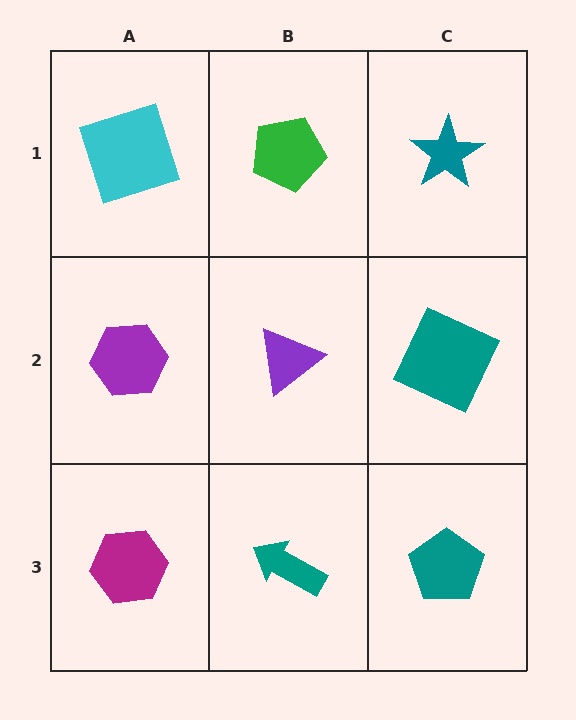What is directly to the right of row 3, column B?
A teal pentagon.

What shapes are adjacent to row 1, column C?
A teal square (row 2, column C), a green pentagon (row 1, column B).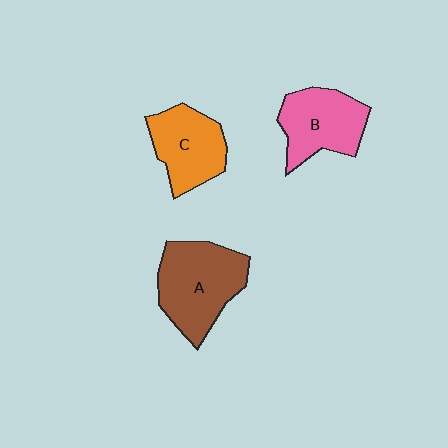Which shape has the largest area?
Shape A (brown).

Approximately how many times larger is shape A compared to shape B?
Approximately 1.3 times.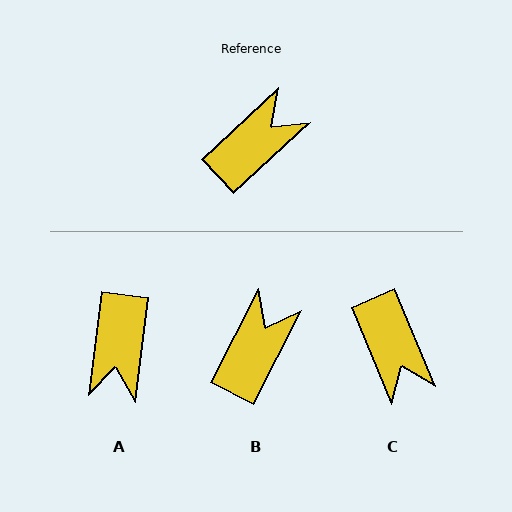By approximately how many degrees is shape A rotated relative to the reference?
Approximately 140 degrees clockwise.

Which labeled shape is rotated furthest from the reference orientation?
A, about 140 degrees away.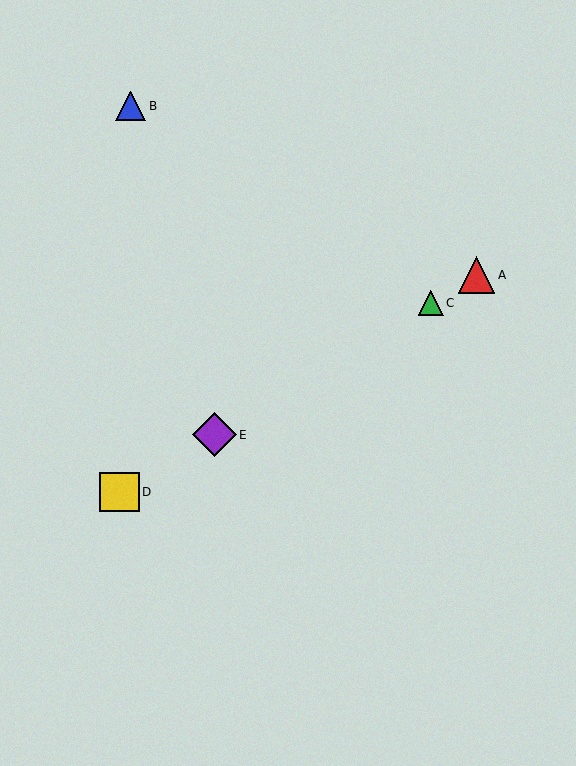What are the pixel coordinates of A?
Object A is at (477, 275).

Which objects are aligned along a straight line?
Objects A, C, D, E are aligned along a straight line.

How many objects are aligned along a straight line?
4 objects (A, C, D, E) are aligned along a straight line.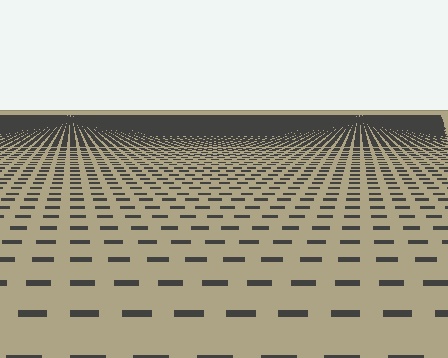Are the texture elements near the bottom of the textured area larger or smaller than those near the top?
Larger. Near the bottom, elements are closer to the viewer and appear at a bigger on-screen size.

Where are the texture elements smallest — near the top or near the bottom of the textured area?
Near the top.